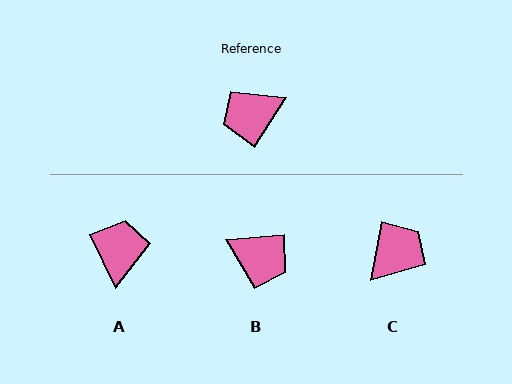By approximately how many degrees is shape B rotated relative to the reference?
Approximately 128 degrees counter-clockwise.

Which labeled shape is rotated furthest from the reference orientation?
C, about 158 degrees away.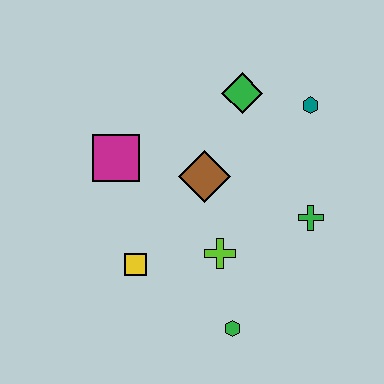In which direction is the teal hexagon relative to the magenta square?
The teal hexagon is to the right of the magenta square.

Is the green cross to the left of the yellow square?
No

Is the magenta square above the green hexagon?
Yes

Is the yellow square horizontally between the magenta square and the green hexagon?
Yes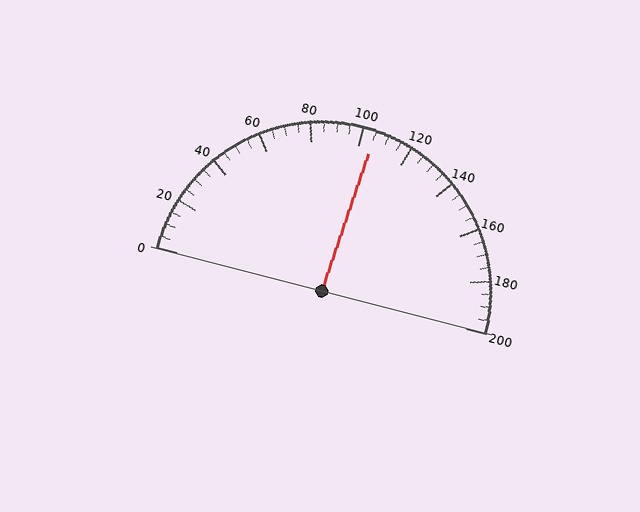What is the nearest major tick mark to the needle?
The nearest major tick mark is 100.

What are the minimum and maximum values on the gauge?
The gauge ranges from 0 to 200.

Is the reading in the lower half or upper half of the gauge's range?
The reading is in the upper half of the range (0 to 200).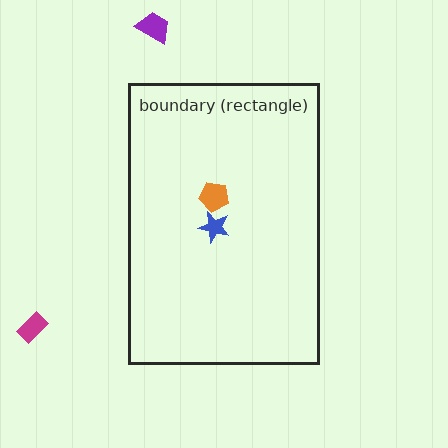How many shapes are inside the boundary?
2 inside, 2 outside.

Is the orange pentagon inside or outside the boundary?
Inside.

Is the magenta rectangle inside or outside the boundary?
Outside.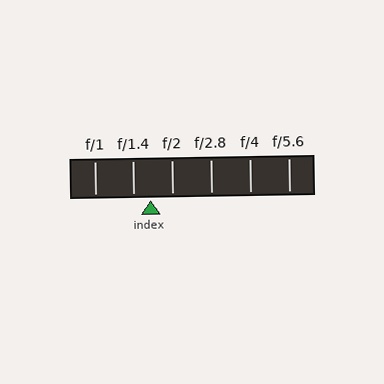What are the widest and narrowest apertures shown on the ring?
The widest aperture shown is f/1 and the narrowest is f/5.6.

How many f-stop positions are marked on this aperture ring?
There are 6 f-stop positions marked.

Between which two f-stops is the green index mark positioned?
The index mark is between f/1.4 and f/2.